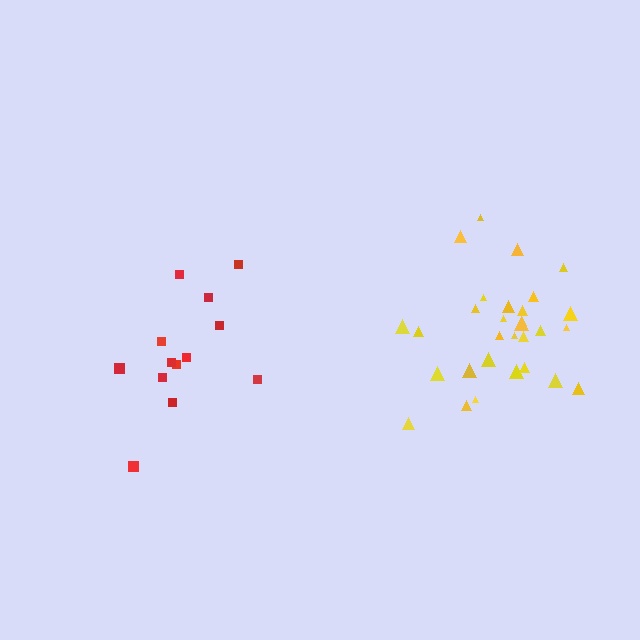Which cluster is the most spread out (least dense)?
Red.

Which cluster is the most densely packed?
Yellow.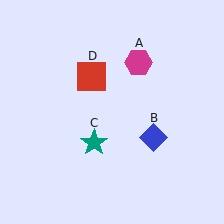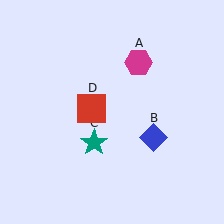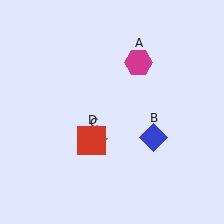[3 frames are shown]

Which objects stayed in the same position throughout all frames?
Magenta hexagon (object A) and blue diamond (object B) and teal star (object C) remained stationary.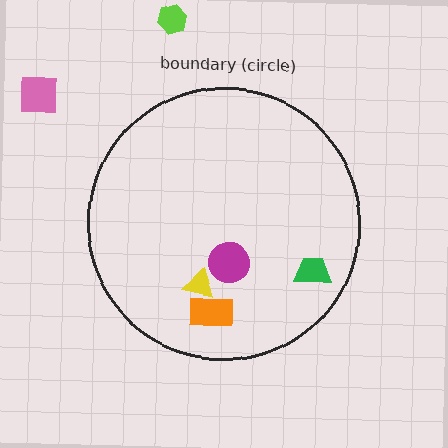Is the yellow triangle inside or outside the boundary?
Inside.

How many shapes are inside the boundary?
4 inside, 2 outside.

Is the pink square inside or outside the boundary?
Outside.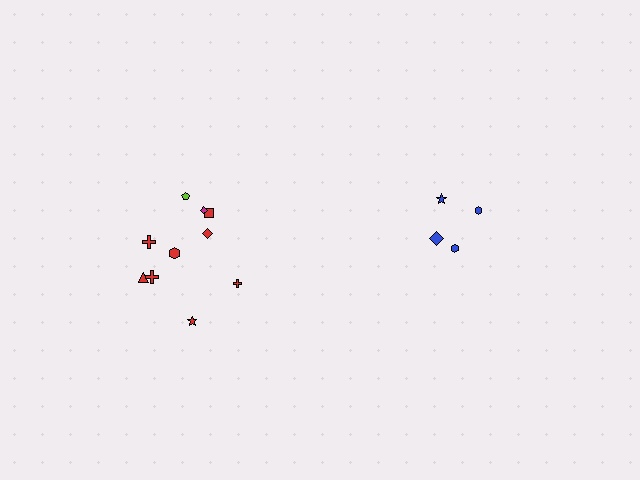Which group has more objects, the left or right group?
The left group.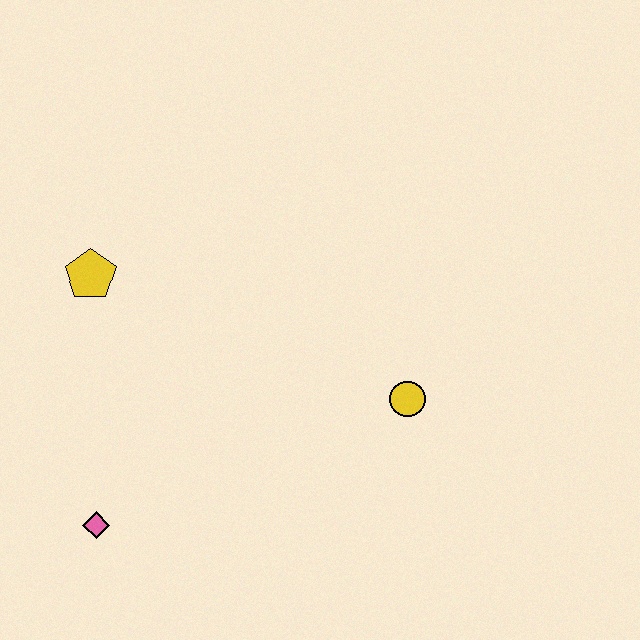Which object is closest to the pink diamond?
The yellow pentagon is closest to the pink diamond.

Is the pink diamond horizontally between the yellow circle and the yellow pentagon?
Yes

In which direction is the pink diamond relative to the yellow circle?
The pink diamond is to the left of the yellow circle.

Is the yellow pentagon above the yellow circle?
Yes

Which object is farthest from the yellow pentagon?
The yellow circle is farthest from the yellow pentagon.